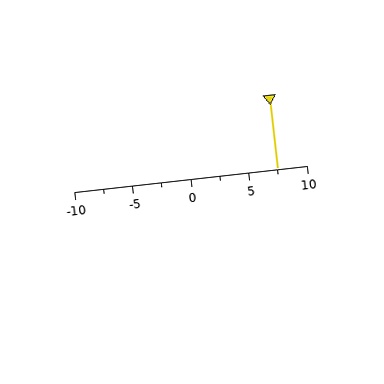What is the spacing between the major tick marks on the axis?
The major ticks are spaced 5 apart.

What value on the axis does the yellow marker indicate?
The marker indicates approximately 7.5.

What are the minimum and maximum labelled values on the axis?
The axis runs from -10 to 10.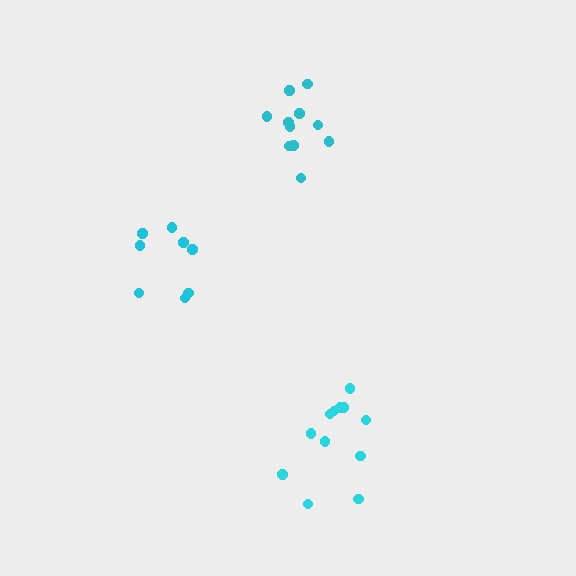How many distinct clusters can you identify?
There are 3 distinct clusters.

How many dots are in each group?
Group 1: 11 dots, Group 2: 8 dots, Group 3: 12 dots (31 total).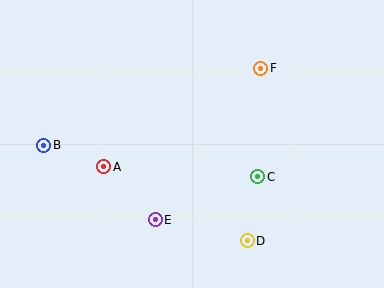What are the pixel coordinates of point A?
Point A is at (104, 167).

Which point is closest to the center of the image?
Point C at (258, 177) is closest to the center.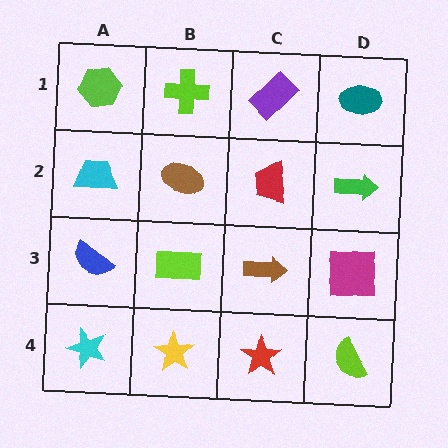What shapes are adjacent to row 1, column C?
A red trapezoid (row 2, column C), a lime cross (row 1, column B), a teal ellipse (row 1, column D).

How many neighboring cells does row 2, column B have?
4.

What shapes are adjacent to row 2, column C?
A purple rectangle (row 1, column C), a brown arrow (row 3, column C), a brown ellipse (row 2, column B), a green arrow (row 2, column D).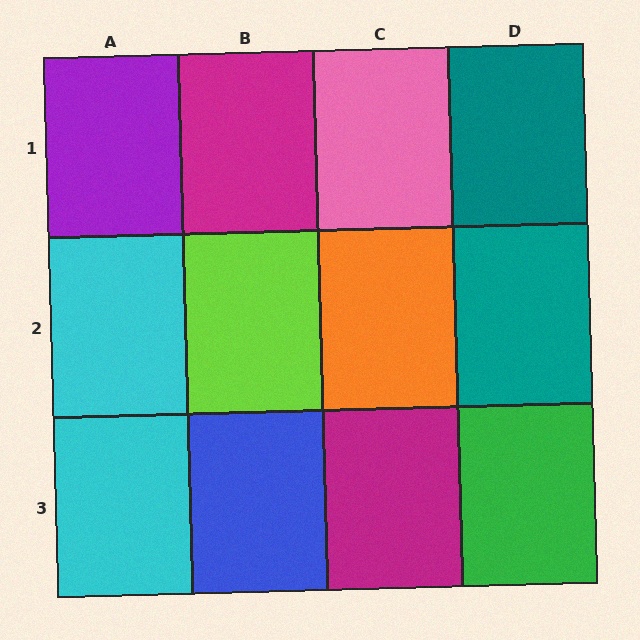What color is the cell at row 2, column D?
Teal.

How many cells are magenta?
2 cells are magenta.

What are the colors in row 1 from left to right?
Purple, magenta, pink, teal.